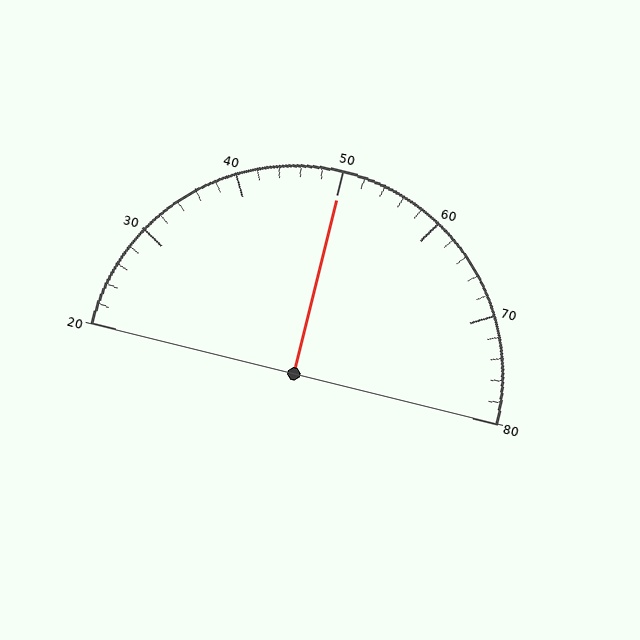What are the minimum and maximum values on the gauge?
The gauge ranges from 20 to 80.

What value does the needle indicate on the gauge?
The needle indicates approximately 50.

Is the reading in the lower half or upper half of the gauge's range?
The reading is in the upper half of the range (20 to 80).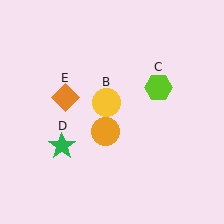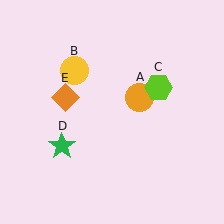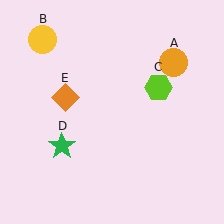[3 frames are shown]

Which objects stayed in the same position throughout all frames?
Lime hexagon (object C) and green star (object D) and orange diamond (object E) remained stationary.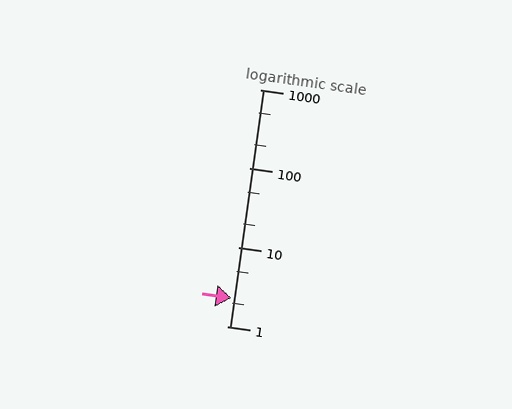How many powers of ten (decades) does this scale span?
The scale spans 3 decades, from 1 to 1000.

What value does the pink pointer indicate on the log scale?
The pointer indicates approximately 2.3.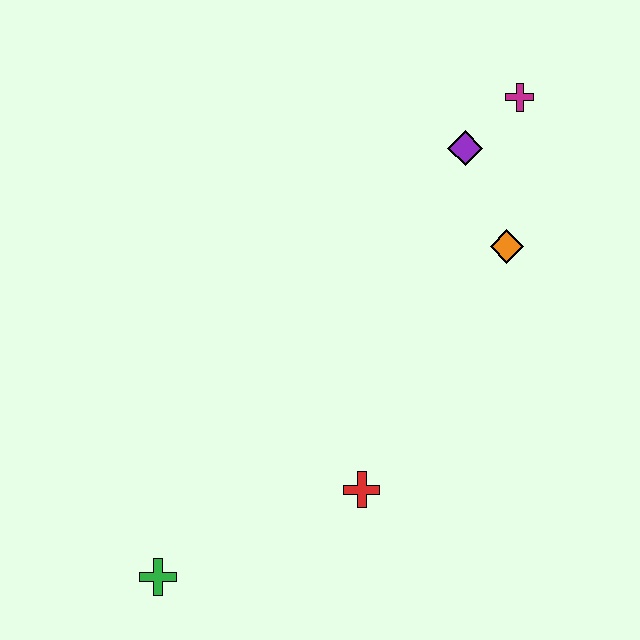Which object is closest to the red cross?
The green cross is closest to the red cross.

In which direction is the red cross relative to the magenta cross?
The red cross is below the magenta cross.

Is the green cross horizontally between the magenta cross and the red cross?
No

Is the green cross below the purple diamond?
Yes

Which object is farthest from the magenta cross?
The green cross is farthest from the magenta cross.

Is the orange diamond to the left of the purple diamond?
No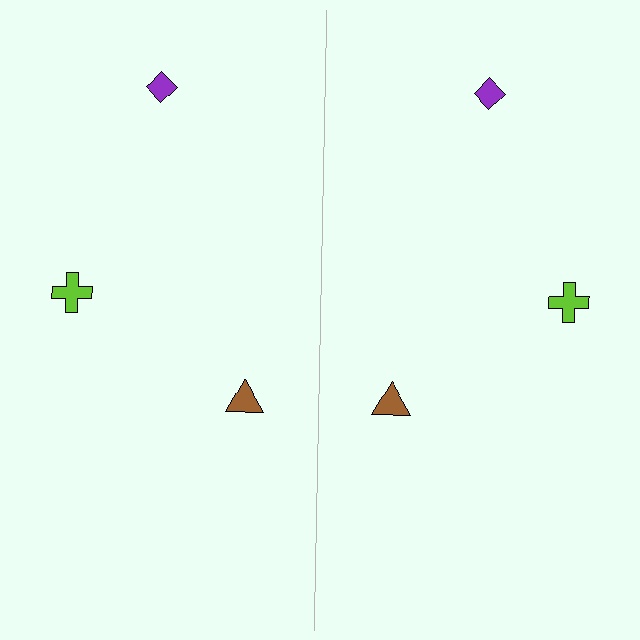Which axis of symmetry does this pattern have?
The pattern has a vertical axis of symmetry running through the center of the image.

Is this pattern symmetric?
Yes, this pattern has bilateral (reflection) symmetry.